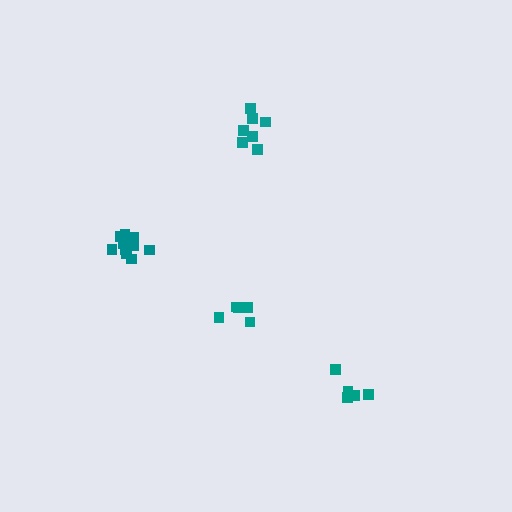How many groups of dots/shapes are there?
There are 4 groups.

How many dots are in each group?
Group 1: 5 dots, Group 2: 7 dots, Group 3: 5 dots, Group 4: 11 dots (28 total).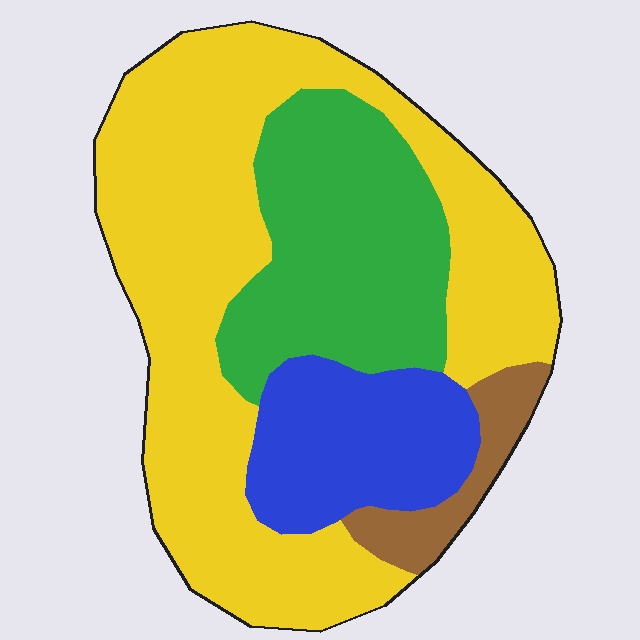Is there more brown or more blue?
Blue.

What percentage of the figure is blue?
Blue takes up about one sixth (1/6) of the figure.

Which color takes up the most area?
Yellow, at roughly 55%.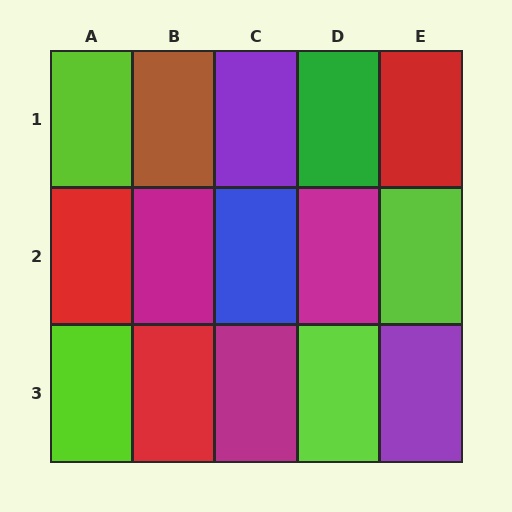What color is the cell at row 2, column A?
Red.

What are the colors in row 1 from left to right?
Lime, brown, purple, green, red.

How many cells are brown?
1 cell is brown.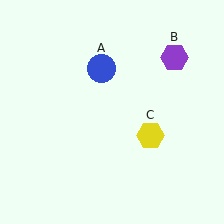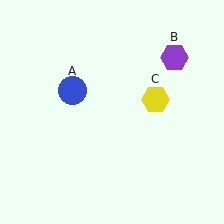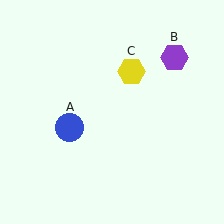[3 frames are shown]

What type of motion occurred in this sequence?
The blue circle (object A), yellow hexagon (object C) rotated counterclockwise around the center of the scene.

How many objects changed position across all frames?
2 objects changed position: blue circle (object A), yellow hexagon (object C).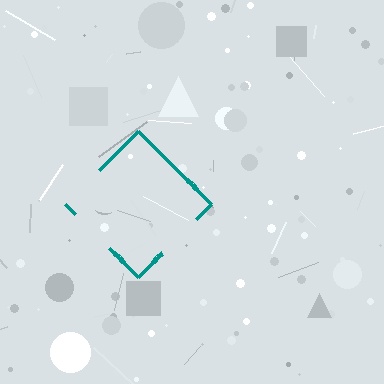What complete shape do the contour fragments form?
The contour fragments form a diamond.